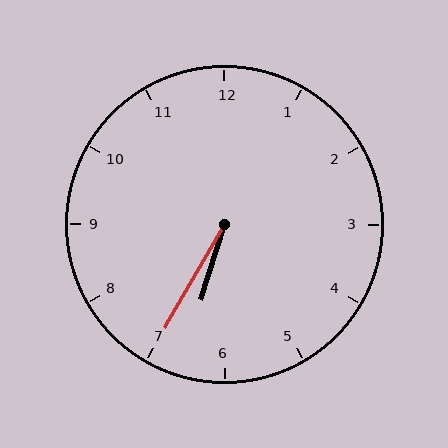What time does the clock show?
6:35.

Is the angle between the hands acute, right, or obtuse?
It is acute.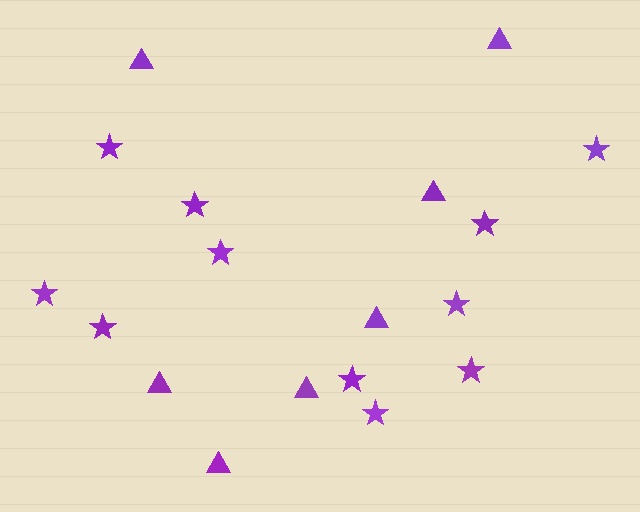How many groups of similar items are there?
There are 2 groups: one group of triangles (7) and one group of stars (11).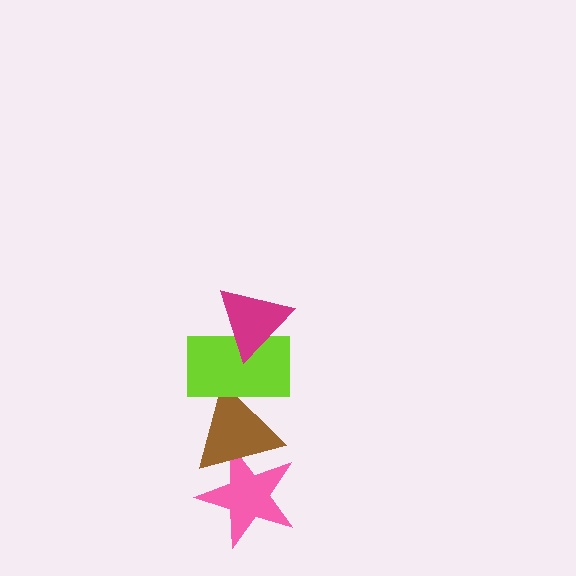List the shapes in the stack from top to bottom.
From top to bottom: the magenta triangle, the lime rectangle, the brown triangle, the pink star.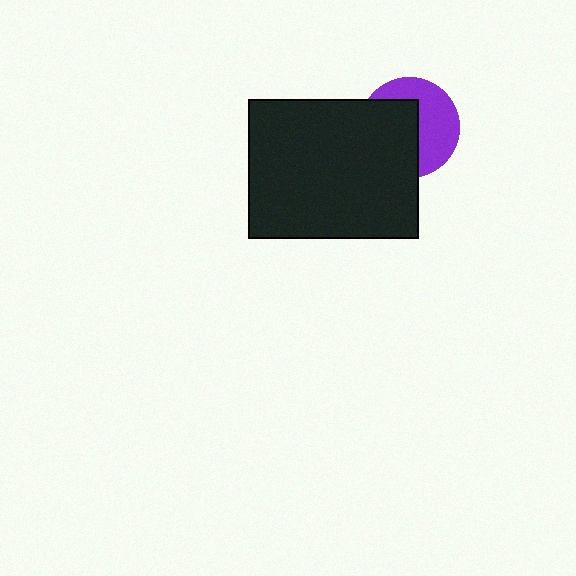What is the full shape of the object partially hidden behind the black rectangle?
The partially hidden object is a purple circle.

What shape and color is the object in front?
The object in front is a black rectangle.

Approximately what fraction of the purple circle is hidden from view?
Roughly 52% of the purple circle is hidden behind the black rectangle.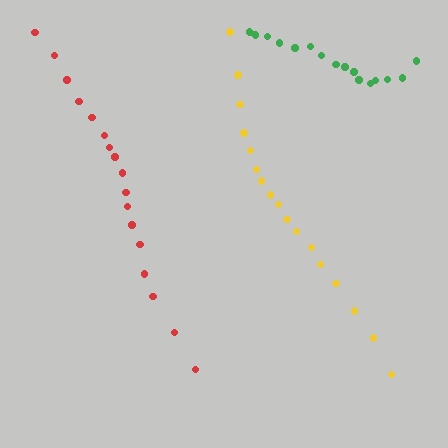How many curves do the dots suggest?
There are 3 distinct paths.